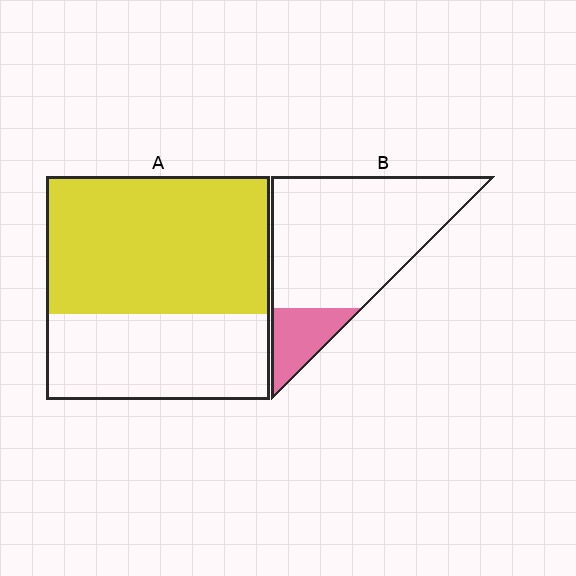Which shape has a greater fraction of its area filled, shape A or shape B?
Shape A.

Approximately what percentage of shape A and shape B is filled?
A is approximately 60% and B is approximately 15%.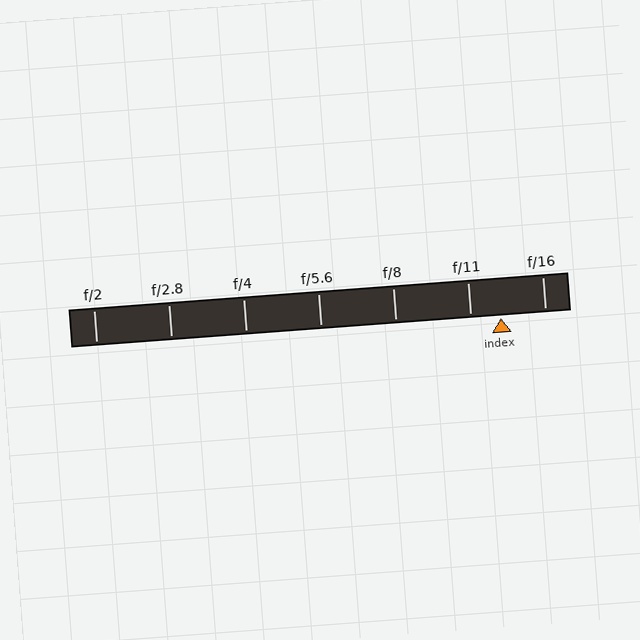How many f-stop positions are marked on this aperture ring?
There are 7 f-stop positions marked.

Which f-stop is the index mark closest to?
The index mark is closest to f/11.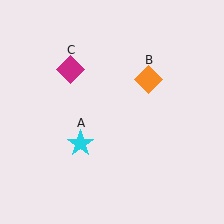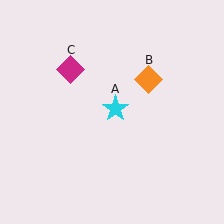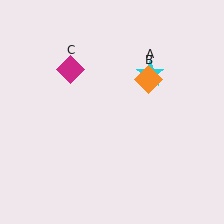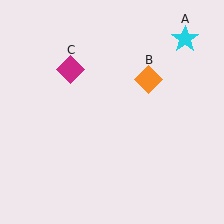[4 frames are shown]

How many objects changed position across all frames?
1 object changed position: cyan star (object A).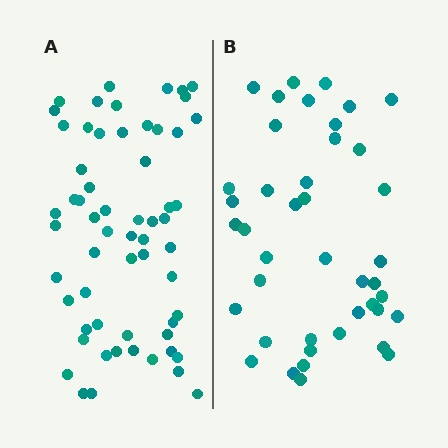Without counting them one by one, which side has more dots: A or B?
Region A (the left region) has more dots.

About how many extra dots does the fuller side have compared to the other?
Region A has approximately 20 more dots than region B.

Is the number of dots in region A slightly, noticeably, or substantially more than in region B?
Region A has noticeably more, but not dramatically so. The ratio is roughly 1.4 to 1.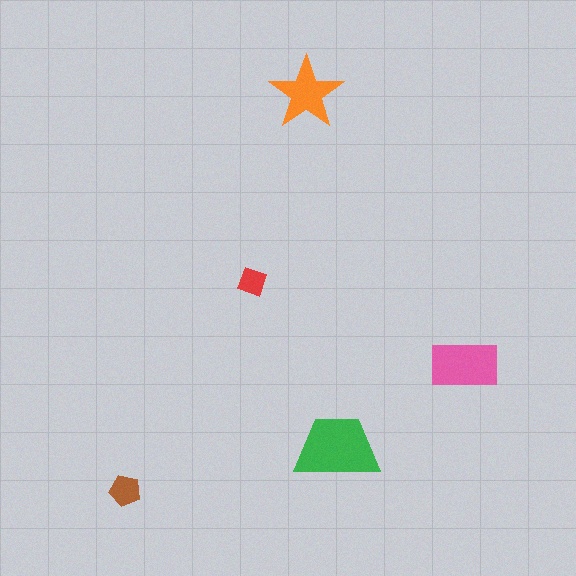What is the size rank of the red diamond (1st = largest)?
5th.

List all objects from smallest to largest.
The red diamond, the brown pentagon, the orange star, the pink rectangle, the green trapezoid.